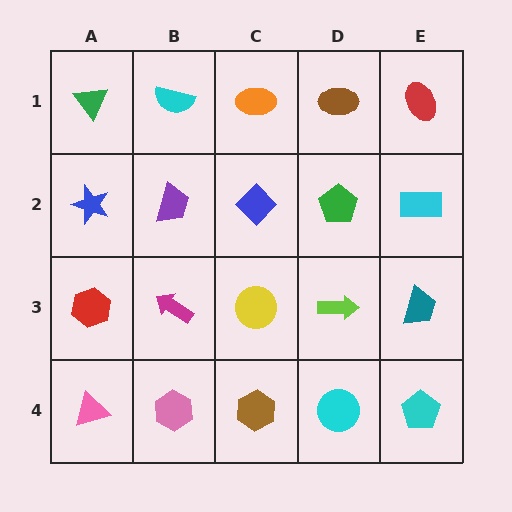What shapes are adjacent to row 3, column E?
A cyan rectangle (row 2, column E), a cyan pentagon (row 4, column E), a lime arrow (row 3, column D).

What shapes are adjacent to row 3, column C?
A blue diamond (row 2, column C), a brown hexagon (row 4, column C), a magenta arrow (row 3, column B), a lime arrow (row 3, column D).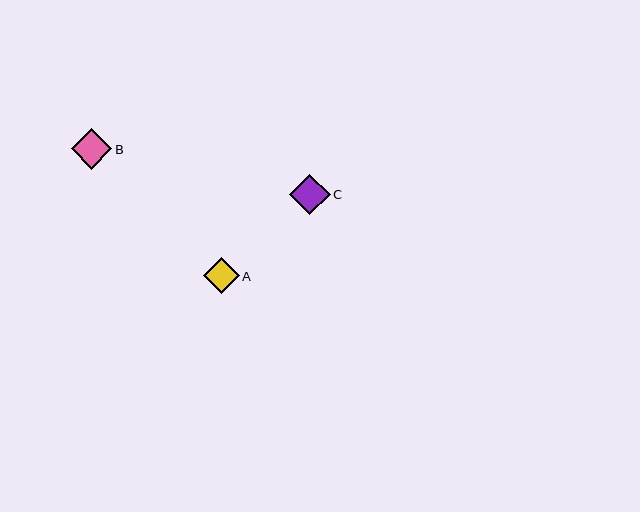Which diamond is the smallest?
Diamond A is the smallest with a size of approximately 36 pixels.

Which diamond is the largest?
Diamond B is the largest with a size of approximately 41 pixels.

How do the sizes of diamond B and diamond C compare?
Diamond B and diamond C are approximately the same size.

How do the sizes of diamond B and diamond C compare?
Diamond B and diamond C are approximately the same size.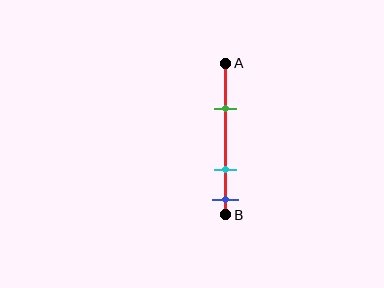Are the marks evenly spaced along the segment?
No, the marks are not evenly spaced.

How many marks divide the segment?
There are 3 marks dividing the segment.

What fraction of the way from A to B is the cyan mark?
The cyan mark is approximately 70% (0.7) of the way from A to B.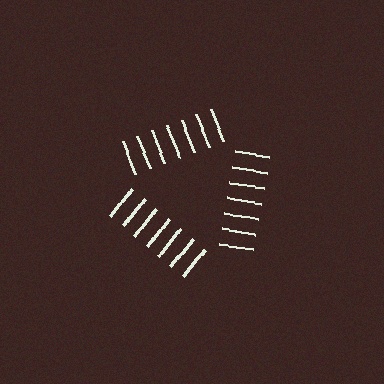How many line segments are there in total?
21 — 7 along each of the 3 edges.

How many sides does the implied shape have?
3 sides — the line-ends trace a triangle.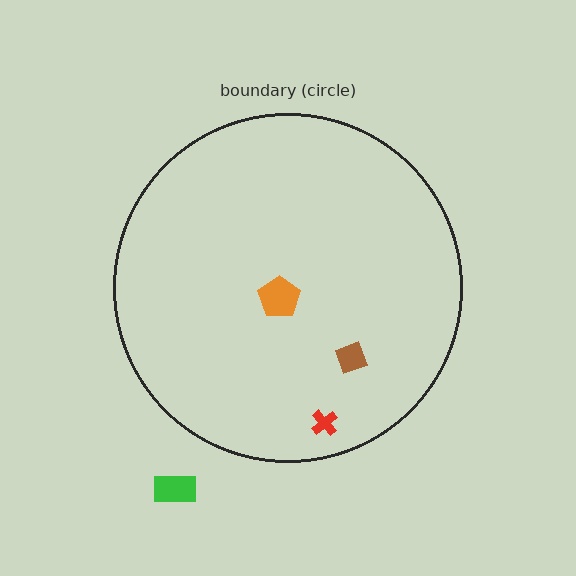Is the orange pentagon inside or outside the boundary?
Inside.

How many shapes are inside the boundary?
3 inside, 1 outside.